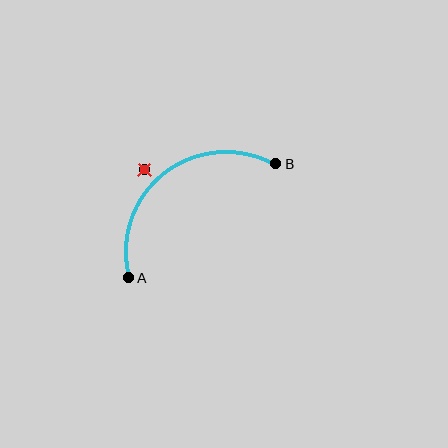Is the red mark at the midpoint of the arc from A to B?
No — the red mark does not lie on the arc at all. It sits slightly outside the curve.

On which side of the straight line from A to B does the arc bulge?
The arc bulges above and to the left of the straight line connecting A and B.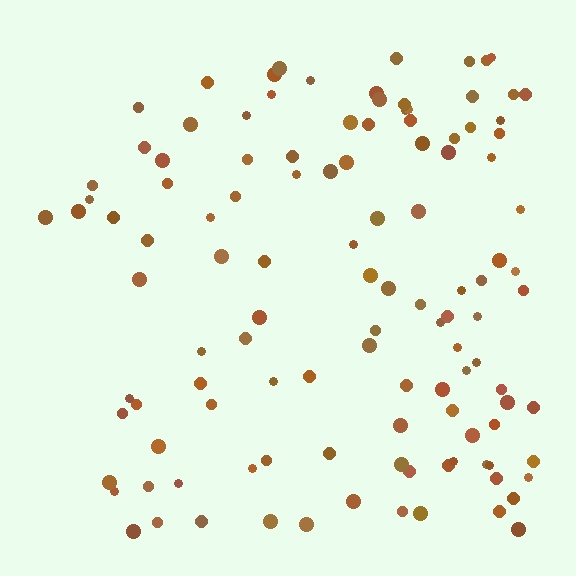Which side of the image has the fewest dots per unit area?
The left.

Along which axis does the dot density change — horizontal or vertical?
Horizontal.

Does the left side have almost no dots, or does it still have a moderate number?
Still a moderate number, just noticeably fewer than the right.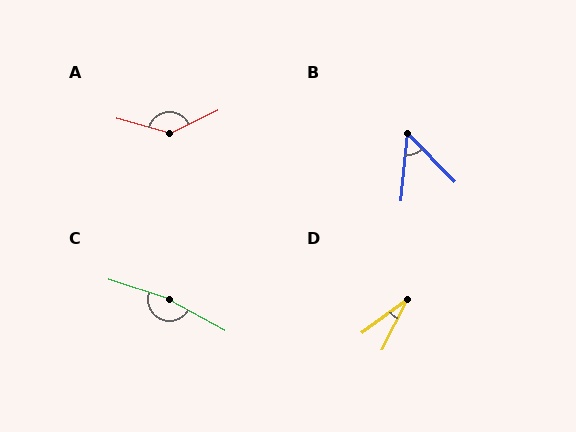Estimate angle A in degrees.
Approximately 138 degrees.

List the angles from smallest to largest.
D (26°), B (50°), A (138°), C (169°).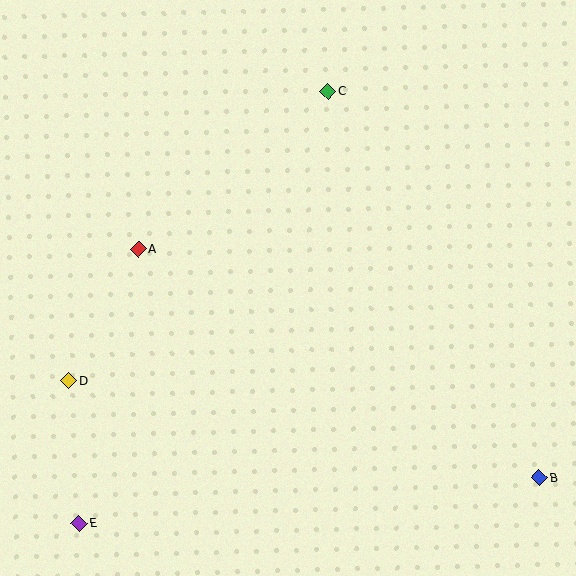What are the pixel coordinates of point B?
Point B is at (539, 478).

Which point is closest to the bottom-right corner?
Point B is closest to the bottom-right corner.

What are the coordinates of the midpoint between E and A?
The midpoint between E and A is at (109, 386).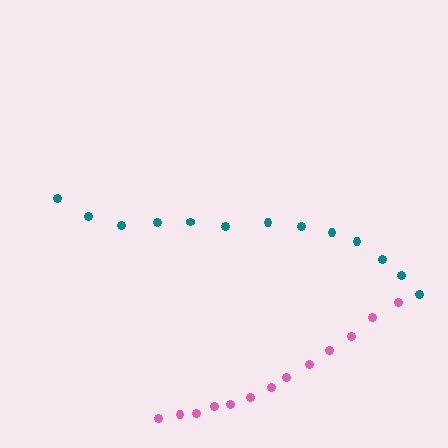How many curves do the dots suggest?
There are 2 distinct paths.